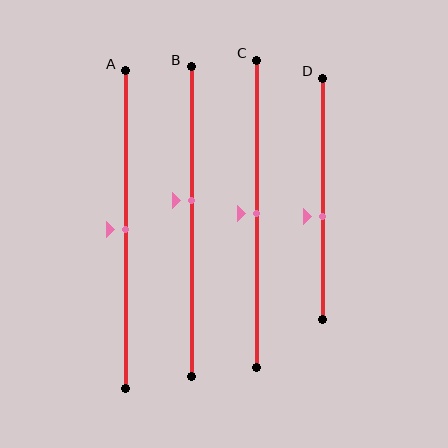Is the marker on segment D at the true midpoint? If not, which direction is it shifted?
No, the marker on segment D is shifted downward by about 7% of the segment length.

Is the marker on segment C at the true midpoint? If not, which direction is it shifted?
Yes, the marker on segment C is at the true midpoint.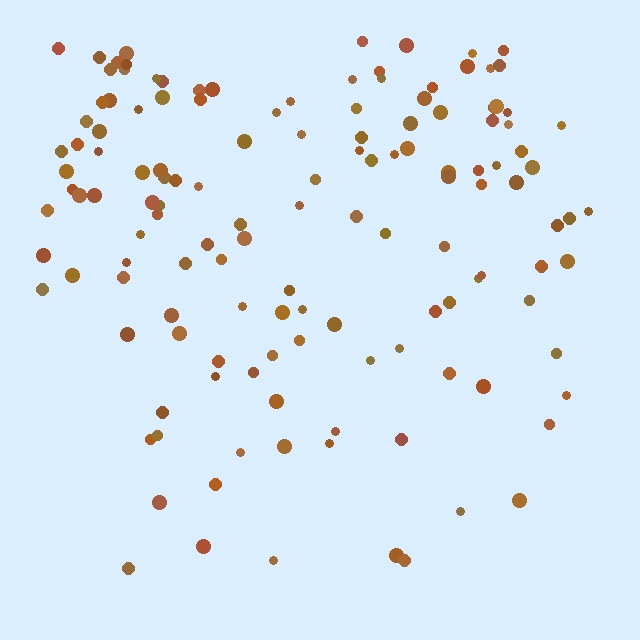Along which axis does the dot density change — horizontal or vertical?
Vertical.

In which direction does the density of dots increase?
From bottom to top, with the top side densest.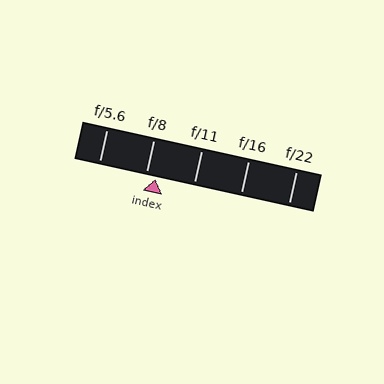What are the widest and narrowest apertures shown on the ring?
The widest aperture shown is f/5.6 and the narrowest is f/22.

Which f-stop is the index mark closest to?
The index mark is closest to f/8.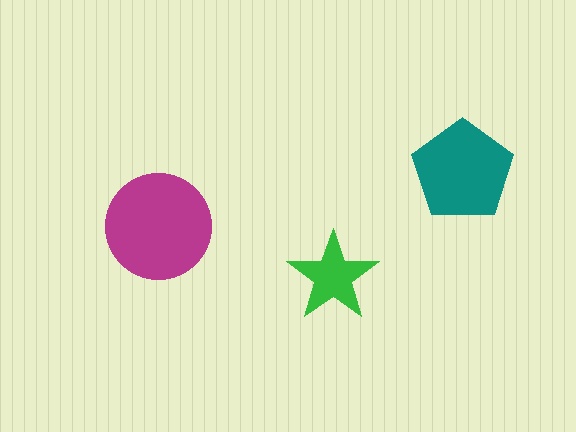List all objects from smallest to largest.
The green star, the teal pentagon, the magenta circle.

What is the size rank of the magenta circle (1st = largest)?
1st.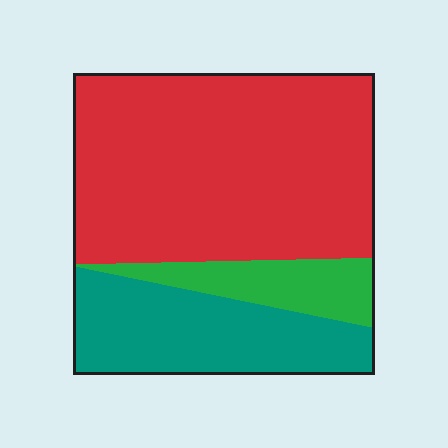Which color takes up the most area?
Red, at roughly 60%.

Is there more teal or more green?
Teal.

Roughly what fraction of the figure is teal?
Teal covers 26% of the figure.